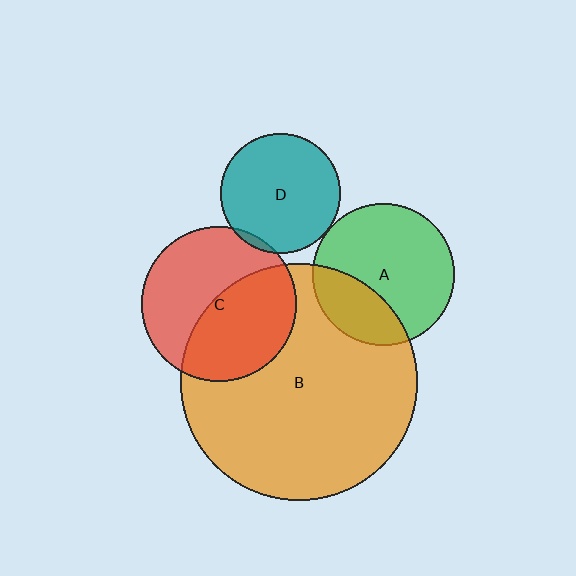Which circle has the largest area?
Circle B (orange).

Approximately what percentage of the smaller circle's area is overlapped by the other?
Approximately 30%.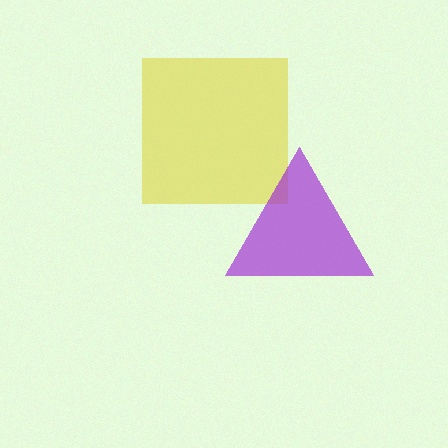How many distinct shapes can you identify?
There are 2 distinct shapes: a yellow square, a purple triangle.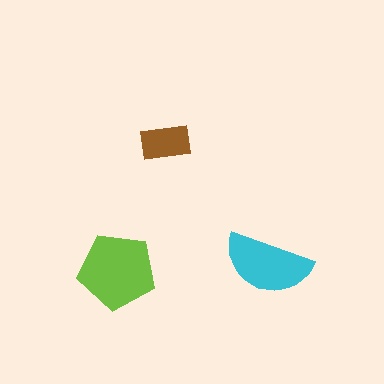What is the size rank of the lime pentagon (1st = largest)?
1st.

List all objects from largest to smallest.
The lime pentagon, the cyan semicircle, the brown rectangle.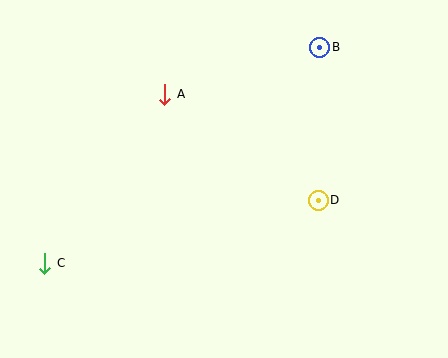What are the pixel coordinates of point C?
Point C is at (45, 263).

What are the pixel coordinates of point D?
Point D is at (318, 200).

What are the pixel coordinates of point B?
Point B is at (320, 47).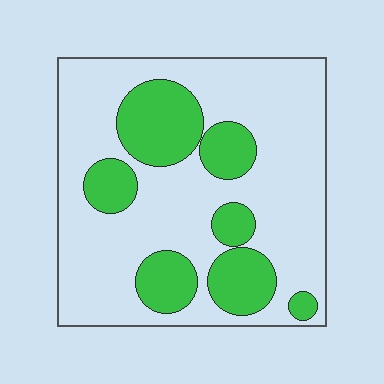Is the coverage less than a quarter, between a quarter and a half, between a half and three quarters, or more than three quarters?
Between a quarter and a half.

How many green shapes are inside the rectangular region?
7.